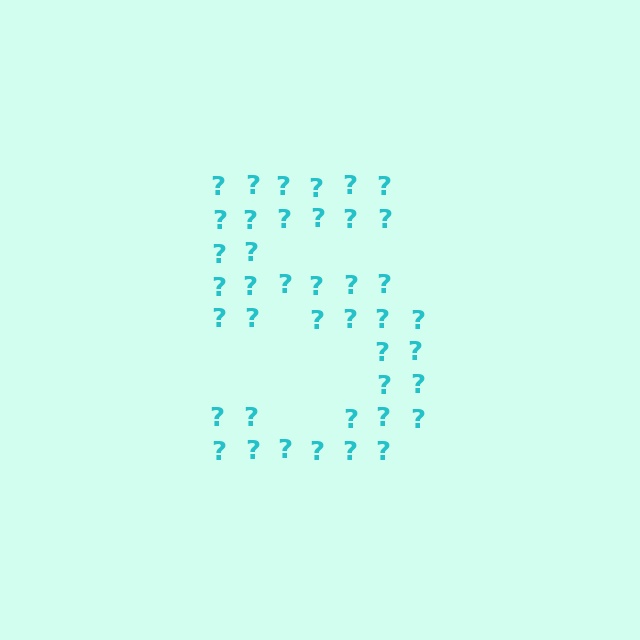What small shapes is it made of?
It is made of small question marks.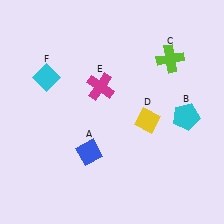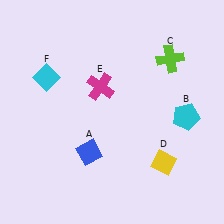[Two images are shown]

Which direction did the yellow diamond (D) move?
The yellow diamond (D) moved down.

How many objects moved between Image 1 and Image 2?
1 object moved between the two images.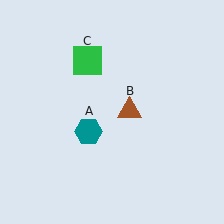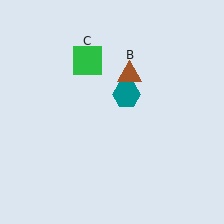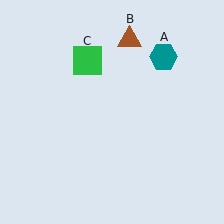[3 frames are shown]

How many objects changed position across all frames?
2 objects changed position: teal hexagon (object A), brown triangle (object B).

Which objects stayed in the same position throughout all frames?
Green square (object C) remained stationary.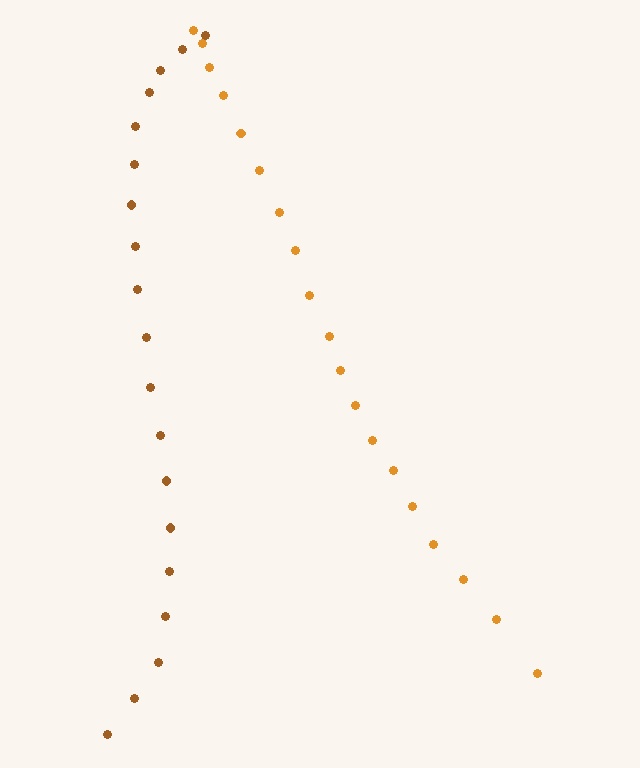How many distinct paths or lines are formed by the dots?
There are 2 distinct paths.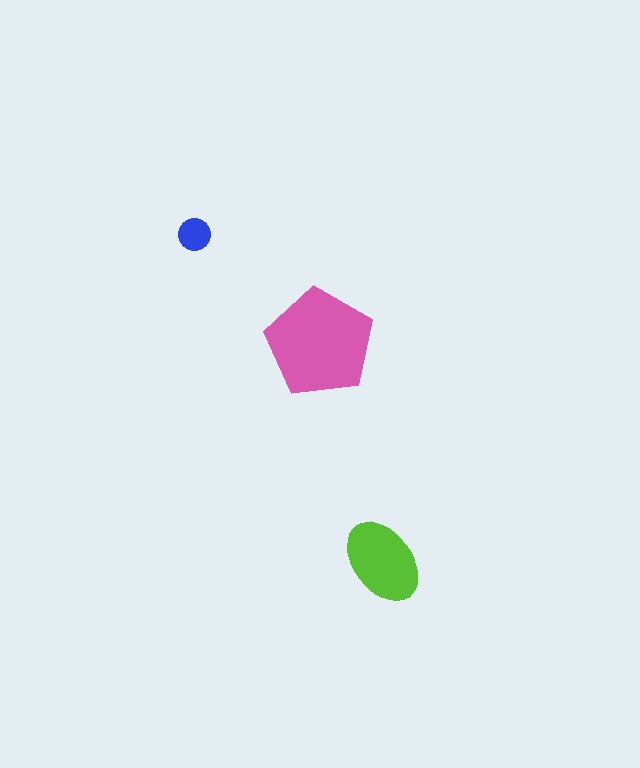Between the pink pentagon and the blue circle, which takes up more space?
The pink pentagon.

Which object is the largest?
The pink pentagon.